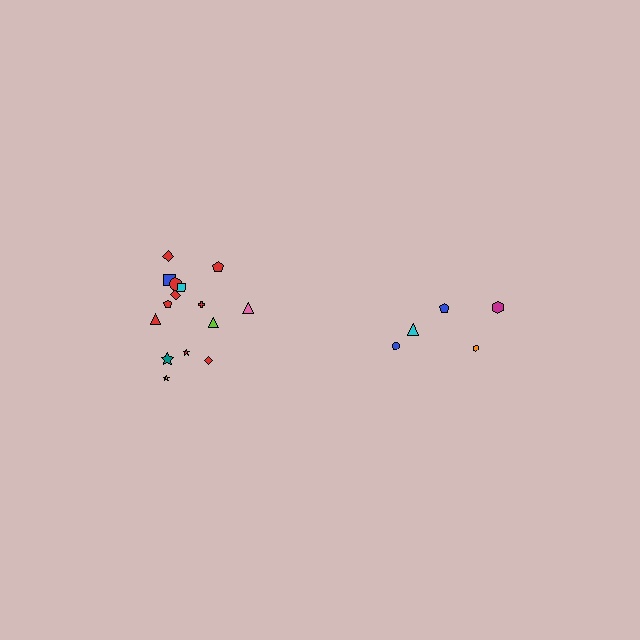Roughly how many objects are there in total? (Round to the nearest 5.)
Roughly 20 objects in total.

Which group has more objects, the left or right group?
The left group.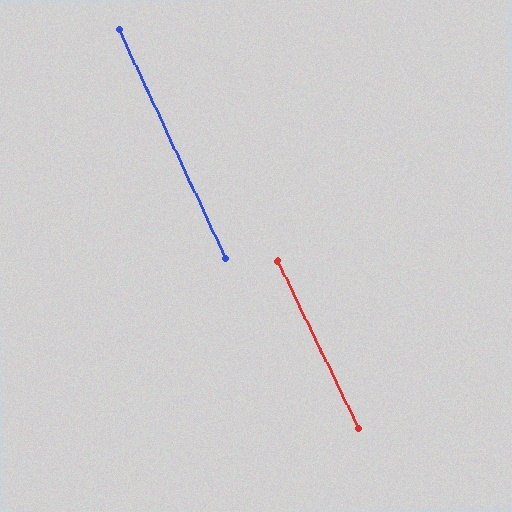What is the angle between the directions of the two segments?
Approximately 1 degree.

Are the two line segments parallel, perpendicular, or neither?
Parallel — their directions differ by only 0.8°.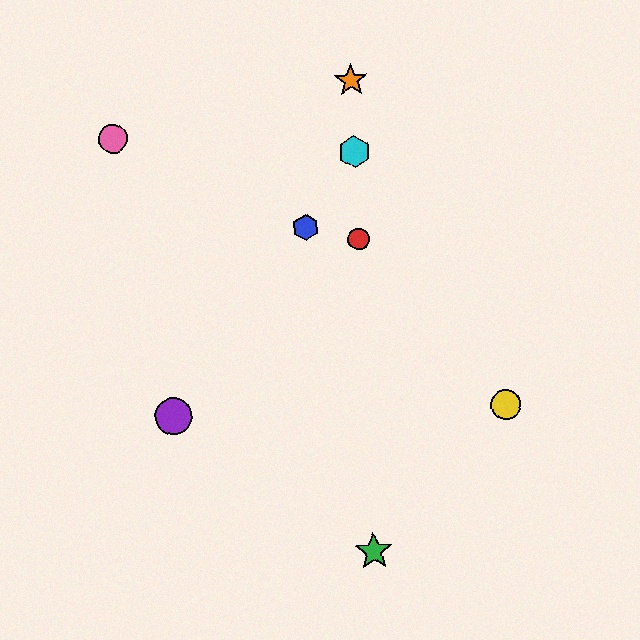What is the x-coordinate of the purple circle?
The purple circle is at x≈174.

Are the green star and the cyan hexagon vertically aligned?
Yes, both are at x≈374.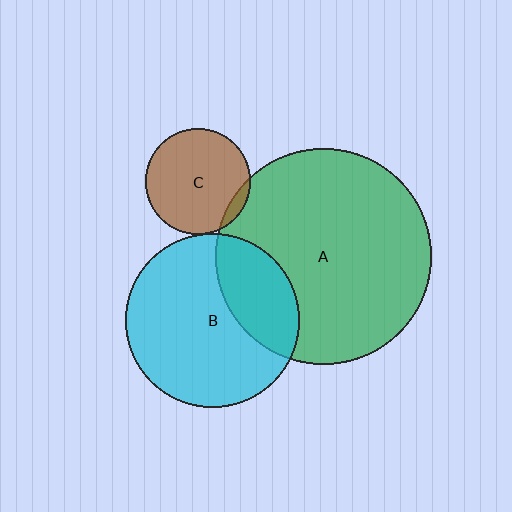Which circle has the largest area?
Circle A (green).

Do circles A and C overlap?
Yes.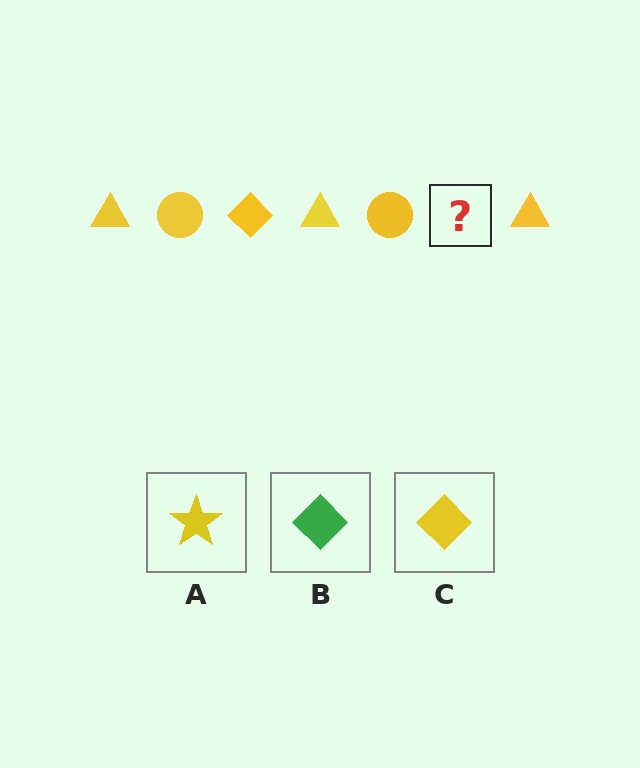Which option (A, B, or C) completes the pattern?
C.